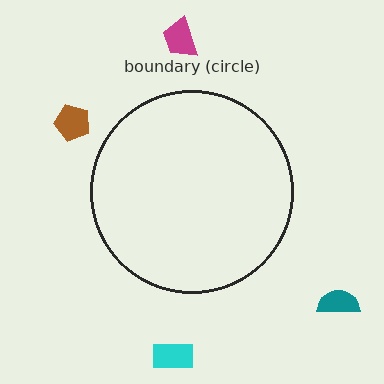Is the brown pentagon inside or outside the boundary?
Outside.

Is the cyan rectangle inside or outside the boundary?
Outside.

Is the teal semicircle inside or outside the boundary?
Outside.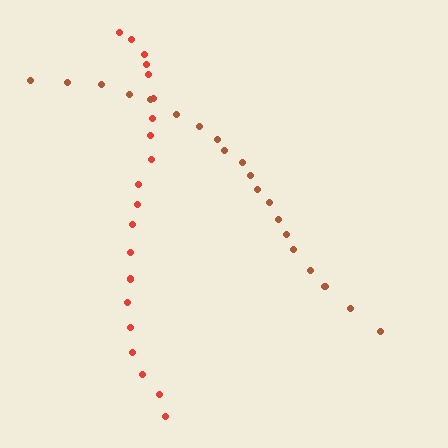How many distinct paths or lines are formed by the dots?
There are 2 distinct paths.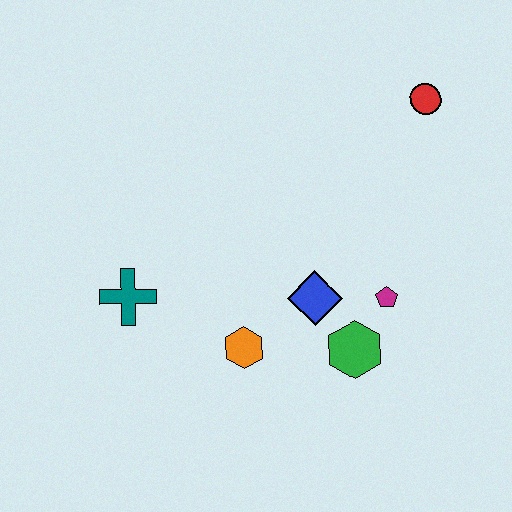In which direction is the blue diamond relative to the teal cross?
The blue diamond is to the right of the teal cross.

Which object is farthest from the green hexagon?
The red circle is farthest from the green hexagon.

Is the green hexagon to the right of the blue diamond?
Yes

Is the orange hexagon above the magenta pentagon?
No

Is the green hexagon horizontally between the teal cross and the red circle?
Yes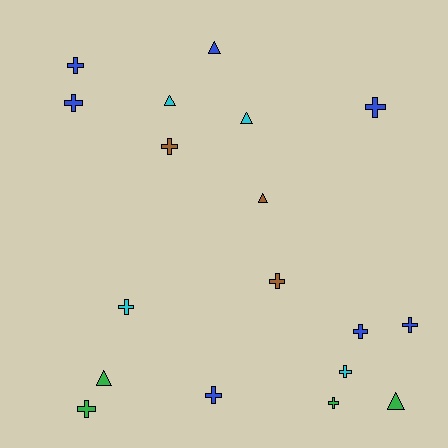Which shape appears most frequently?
Cross, with 12 objects.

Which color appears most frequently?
Blue, with 7 objects.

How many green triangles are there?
There are 2 green triangles.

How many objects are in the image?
There are 18 objects.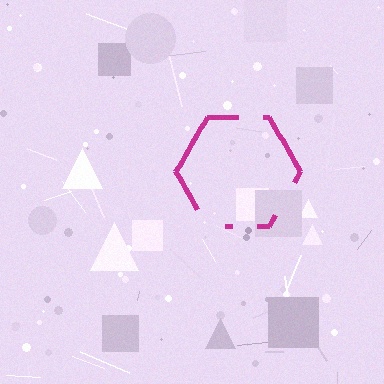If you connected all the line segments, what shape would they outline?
They would outline a hexagon.